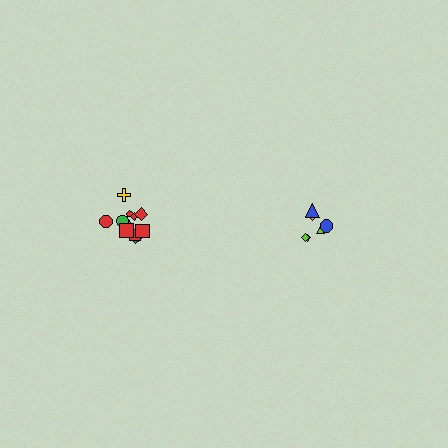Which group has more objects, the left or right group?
The left group.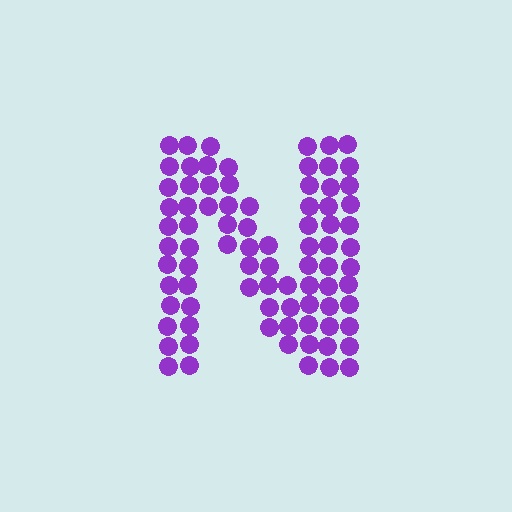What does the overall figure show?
The overall figure shows the letter N.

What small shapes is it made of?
It is made of small circles.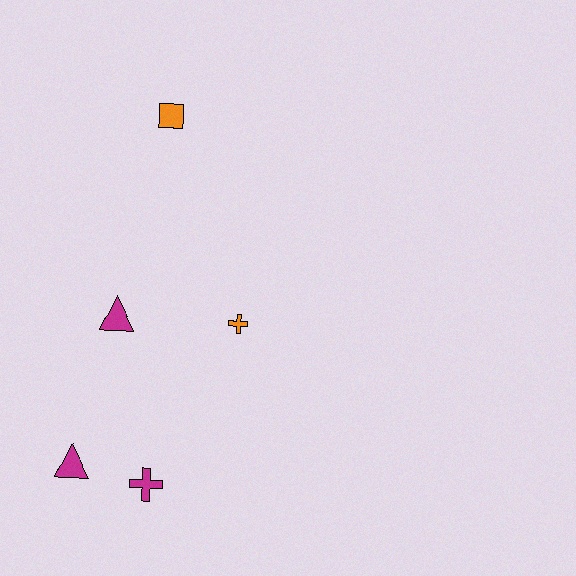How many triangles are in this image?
There are 2 triangles.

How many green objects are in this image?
There are no green objects.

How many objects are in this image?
There are 5 objects.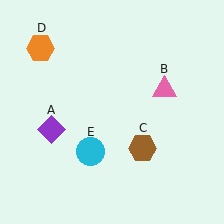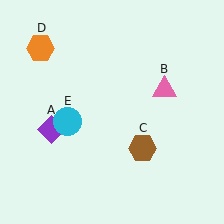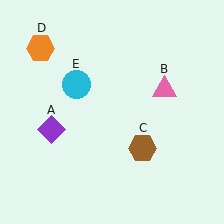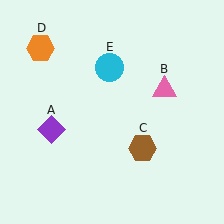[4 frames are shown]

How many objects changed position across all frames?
1 object changed position: cyan circle (object E).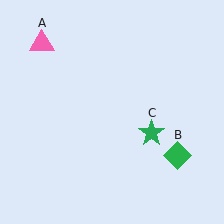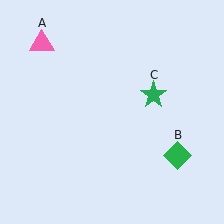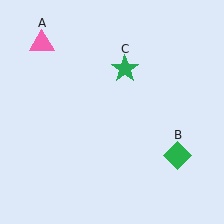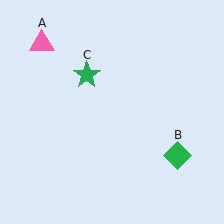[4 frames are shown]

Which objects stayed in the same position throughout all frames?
Pink triangle (object A) and green diamond (object B) remained stationary.